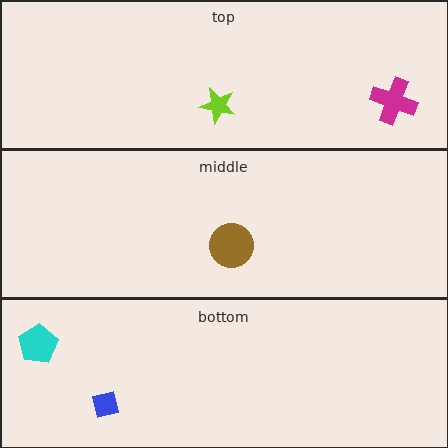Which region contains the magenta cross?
The top region.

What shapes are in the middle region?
The brown circle.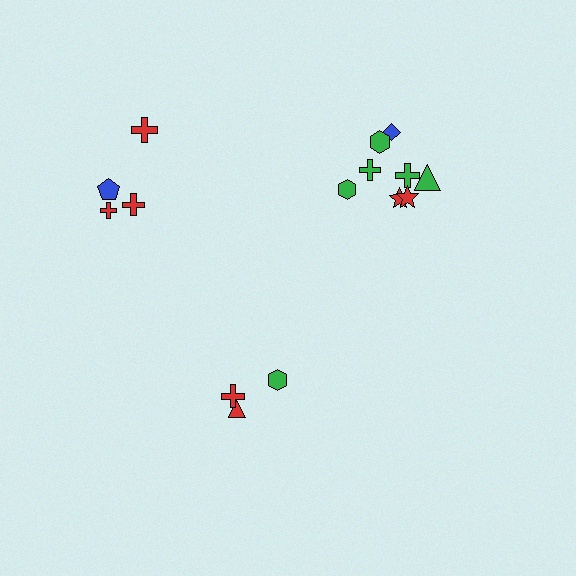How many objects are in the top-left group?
There are 4 objects.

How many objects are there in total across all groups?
There are 15 objects.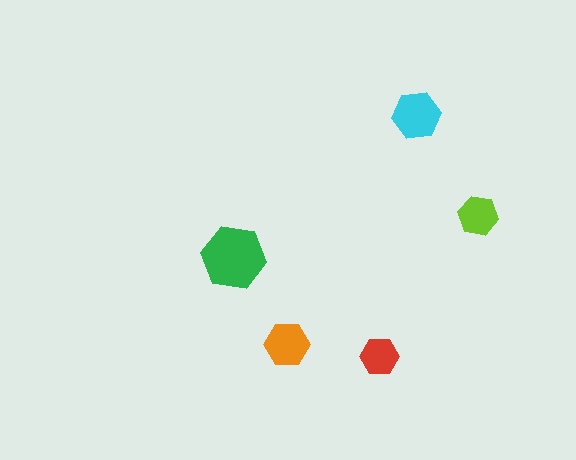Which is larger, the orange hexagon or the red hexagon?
The orange one.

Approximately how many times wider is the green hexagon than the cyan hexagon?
About 1.5 times wider.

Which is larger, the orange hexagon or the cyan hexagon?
The cyan one.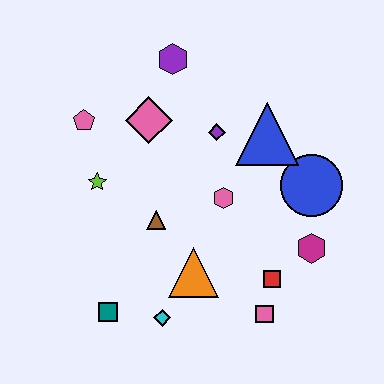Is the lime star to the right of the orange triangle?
No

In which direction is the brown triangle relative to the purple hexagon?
The brown triangle is below the purple hexagon.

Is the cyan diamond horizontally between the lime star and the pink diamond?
No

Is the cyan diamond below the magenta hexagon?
Yes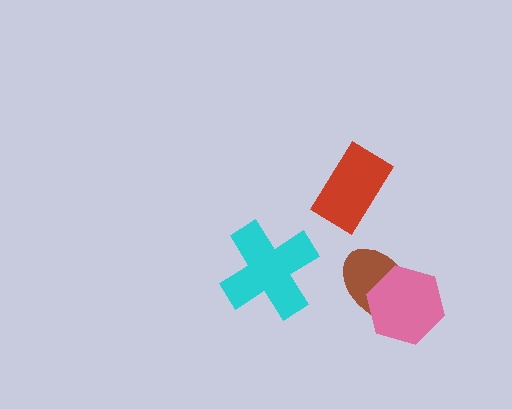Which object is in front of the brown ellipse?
The pink hexagon is in front of the brown ellipse.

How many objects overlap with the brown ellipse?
1 object overlaps with the brown ellipse.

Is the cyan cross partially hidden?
No, no other shape covers it.